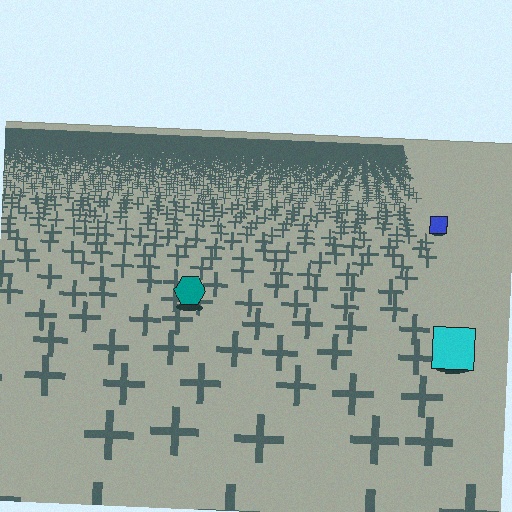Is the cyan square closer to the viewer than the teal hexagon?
Yes. The cyan square is closer — you can tell from the texture gradient: the ground texture is coarser near it.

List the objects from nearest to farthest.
From nearest to farthest: the cyan square, the teal hexagon, the blue square.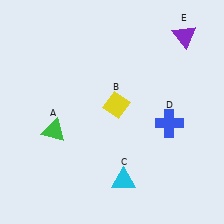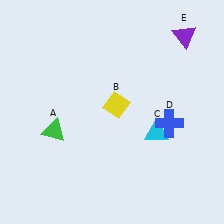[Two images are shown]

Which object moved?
The cyan triangle (C) moved up.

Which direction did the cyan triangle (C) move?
The cyan triangle (C) moved up.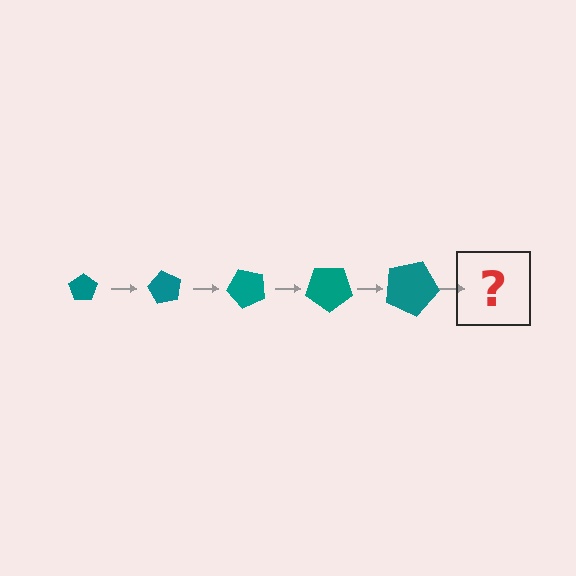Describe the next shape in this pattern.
It should be a pentagon, larger than the previous one and rotated 300 degrees from the start.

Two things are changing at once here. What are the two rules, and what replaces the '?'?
The two rules are that the pentagon grows larger each step and it rotates 60 degrees each step. The '?' should be a pentagon, larger than the previous one and rotated 300 degrees from the start.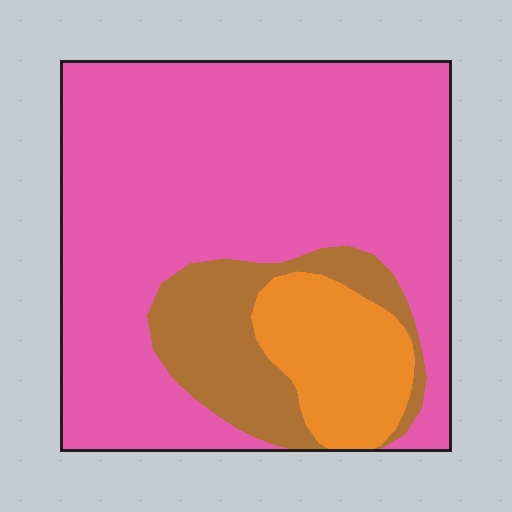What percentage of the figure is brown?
Brown takes up about one sixth (1/6) of the figure.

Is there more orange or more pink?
Pink.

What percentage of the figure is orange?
Orange covers around 15% of the figure.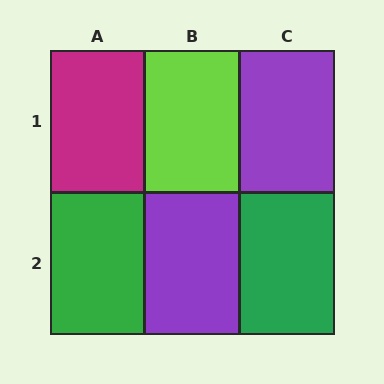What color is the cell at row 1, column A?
Magenta.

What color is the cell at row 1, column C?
Purple.